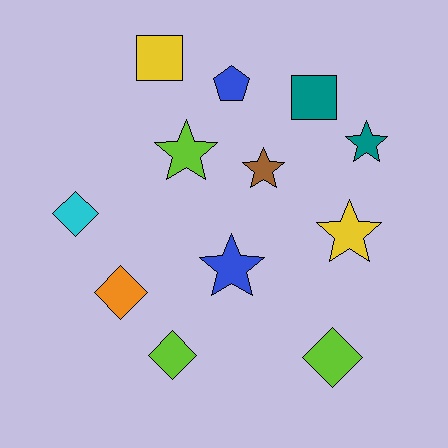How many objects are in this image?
There are 12 objects.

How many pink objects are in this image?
There are no pink objects.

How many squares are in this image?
There are 2 squares.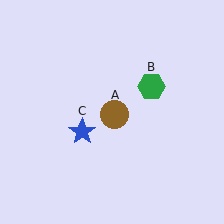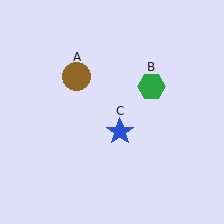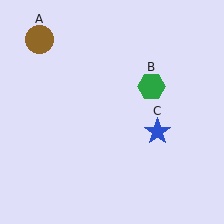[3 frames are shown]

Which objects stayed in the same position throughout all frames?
Green hexagon (object B) remained stationary.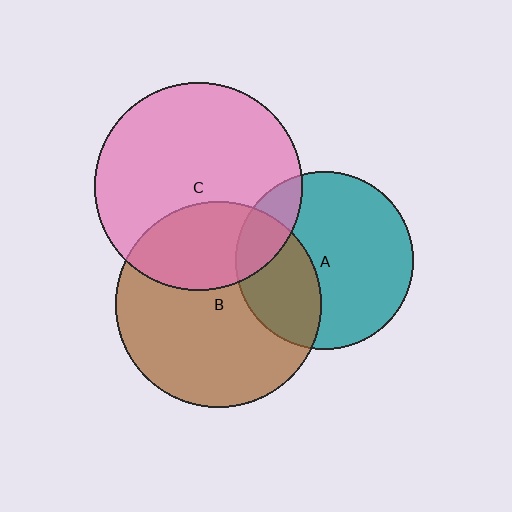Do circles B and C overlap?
Yes.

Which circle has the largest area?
Circle C (pink).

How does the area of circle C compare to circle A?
Approximately 1.4 times.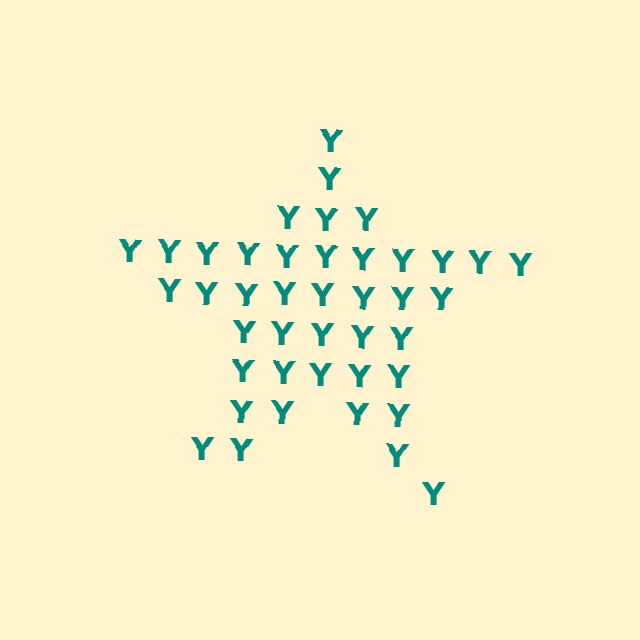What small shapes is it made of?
It is made of small letter Y's.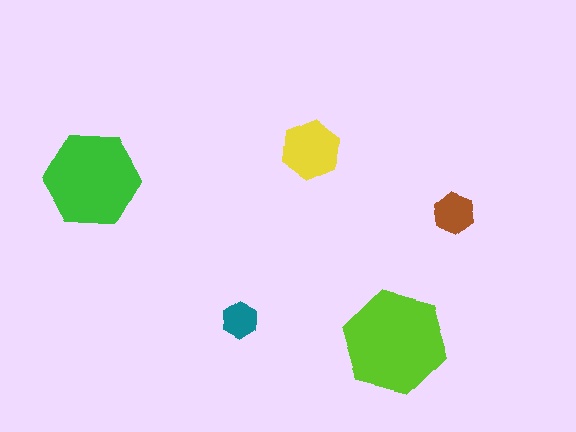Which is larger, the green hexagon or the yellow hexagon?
The green one.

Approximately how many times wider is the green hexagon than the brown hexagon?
About 2.5 times wider.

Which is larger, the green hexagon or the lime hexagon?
The lime one.